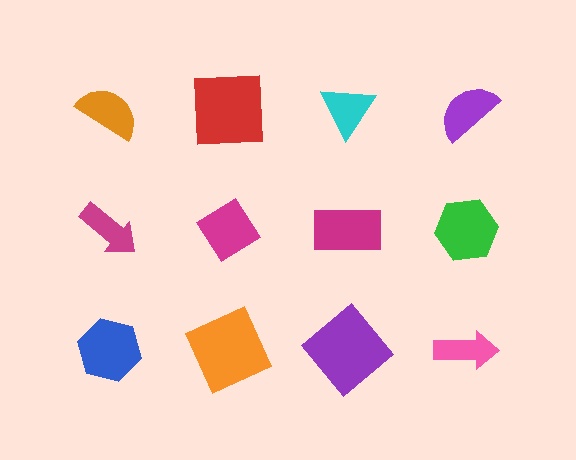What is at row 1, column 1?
An orange semicircle.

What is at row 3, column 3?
A purple diamond.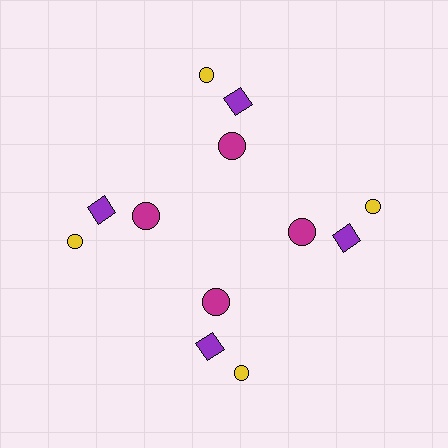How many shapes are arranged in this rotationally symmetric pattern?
There are 12 shapes, arranged in 4 groups of 3.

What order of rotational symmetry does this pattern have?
This pattern has 4-fold rotational symmetry.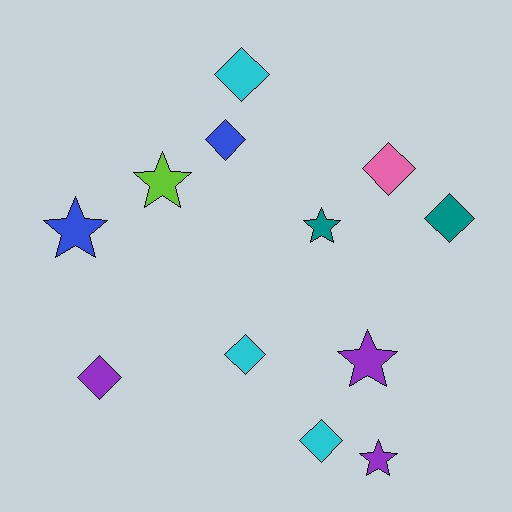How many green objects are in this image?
There are no green objects.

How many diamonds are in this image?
There are 7 diamonds.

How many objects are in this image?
There are 12 objects.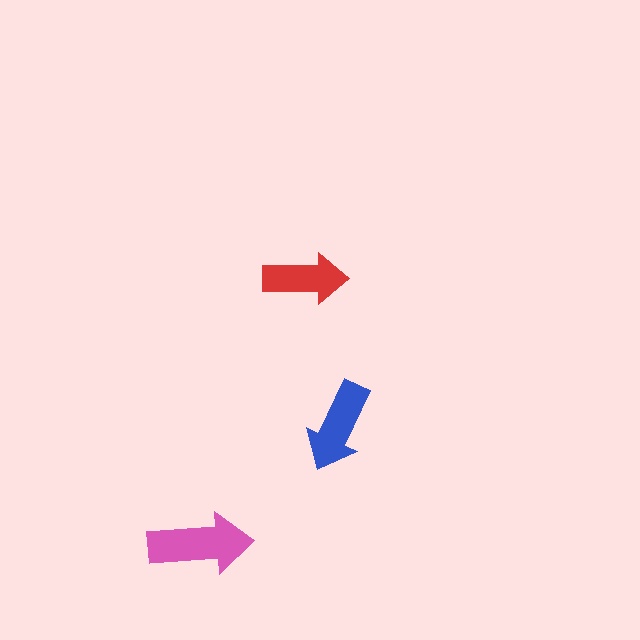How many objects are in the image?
There are 3 objects in the image.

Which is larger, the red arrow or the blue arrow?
The blue one.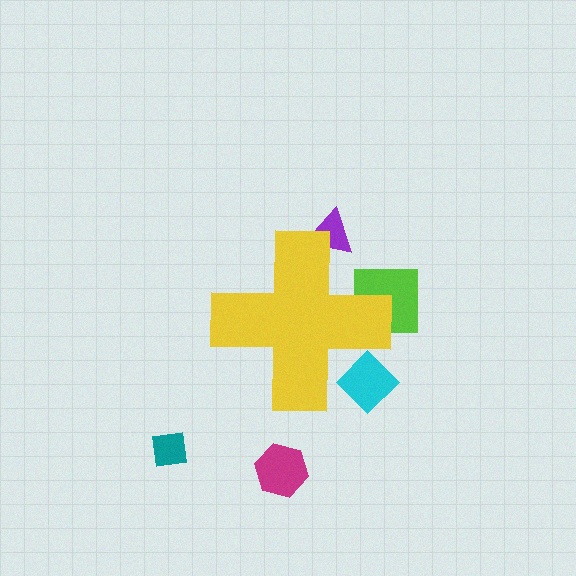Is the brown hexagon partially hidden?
Yes, the brown hexagon is partially hidden behind the yellow cross.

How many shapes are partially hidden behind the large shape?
4 shapes are partially hidden.